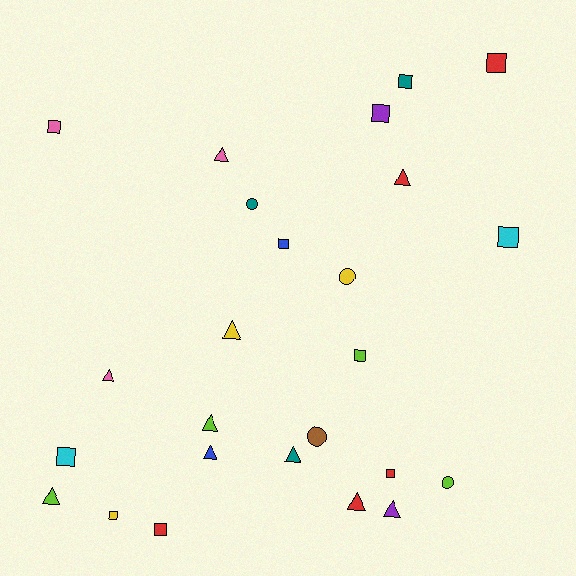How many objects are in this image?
There are 25 objects.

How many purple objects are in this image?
There are 2 purple objects.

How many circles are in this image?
There are 4 circles.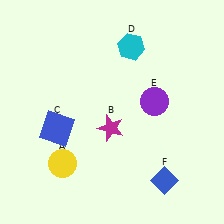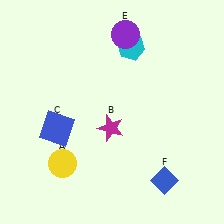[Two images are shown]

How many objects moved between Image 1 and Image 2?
1 object moved between the two images.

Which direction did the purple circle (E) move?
The purple circle (E) moved up.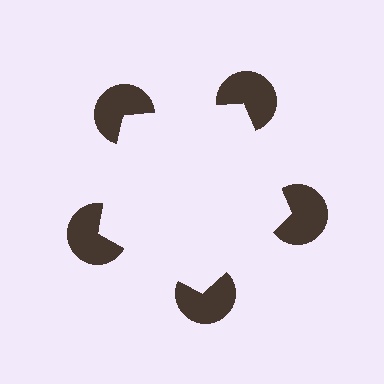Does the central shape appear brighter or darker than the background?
It typically appears slightly brighter than the background, even though no actual brightness change is drawn.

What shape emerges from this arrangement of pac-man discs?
An illusory pentagon — its edges are inferred from the aligned wedge cuts in the pac-man discs, not physically drawn.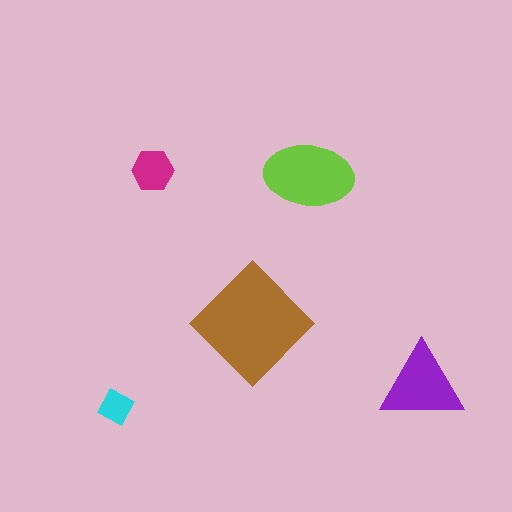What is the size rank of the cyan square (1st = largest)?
5th.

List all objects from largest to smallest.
The brown diamond, the lime ellipse, the purple triangle, the magenta hexagon, the cyan square.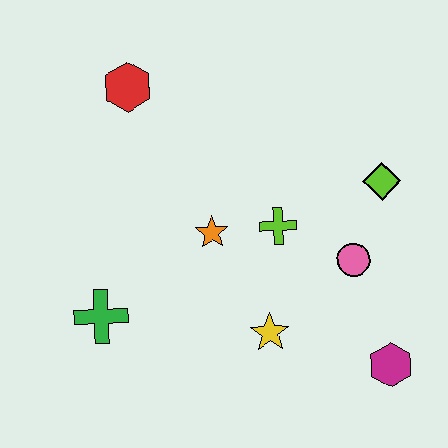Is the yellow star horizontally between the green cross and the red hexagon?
No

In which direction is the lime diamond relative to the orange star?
The lime diamond is to the right of the orange star.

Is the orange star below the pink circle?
No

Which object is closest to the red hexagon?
The orange star is closest to the red hexagon.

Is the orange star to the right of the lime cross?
No